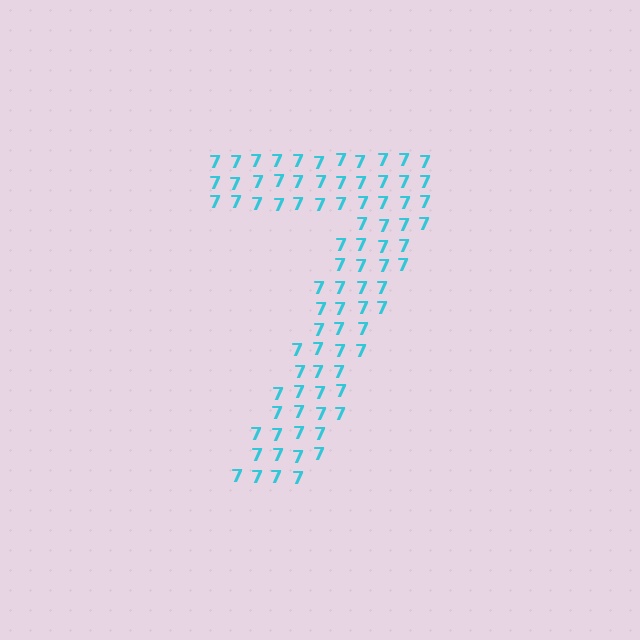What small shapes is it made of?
It is made of small digit 7's.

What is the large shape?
The large shape is the digit 7.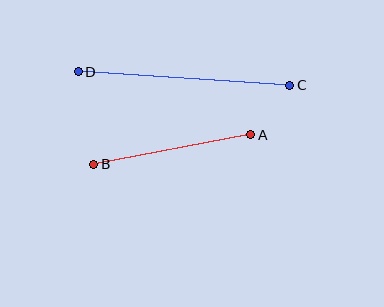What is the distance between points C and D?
The distance is approximately 212 pixels.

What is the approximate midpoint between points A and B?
The midpoint is at approximately (172, 149) pixels.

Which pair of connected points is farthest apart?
Points C and D are farthest apart.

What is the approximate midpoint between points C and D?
The midpoint is at approximately (184, 78) pixels.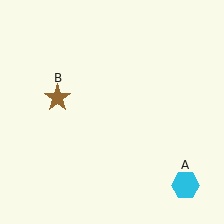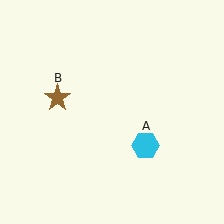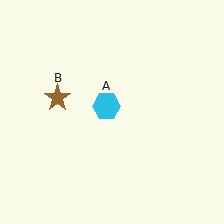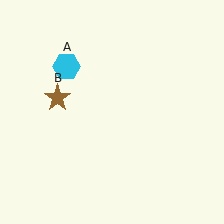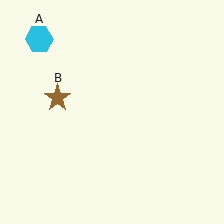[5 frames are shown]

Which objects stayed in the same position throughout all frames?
Brown star (object B) remained stationary.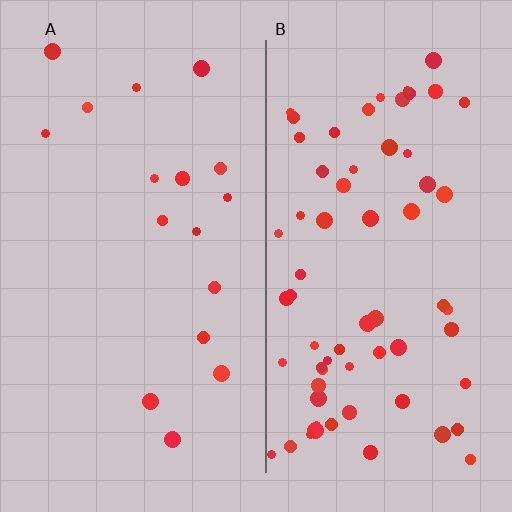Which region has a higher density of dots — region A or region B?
B (the right).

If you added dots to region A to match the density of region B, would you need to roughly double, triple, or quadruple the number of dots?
Approximately quadruple.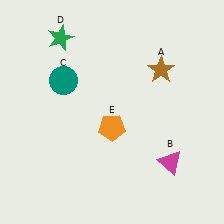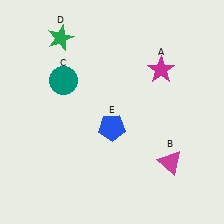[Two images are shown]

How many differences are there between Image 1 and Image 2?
There are 2 differences between the two images.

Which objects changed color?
A changed from brown to magenta. E changed from orange to blue.